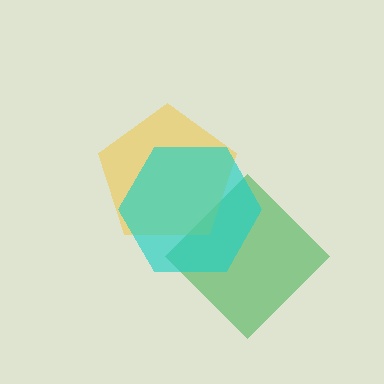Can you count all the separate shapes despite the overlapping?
Yes, there are 3 separate shapes.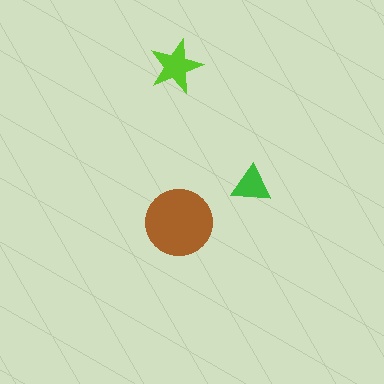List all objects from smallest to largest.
The green triangle, the lime star, the brown circle.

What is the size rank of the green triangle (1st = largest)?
3rd.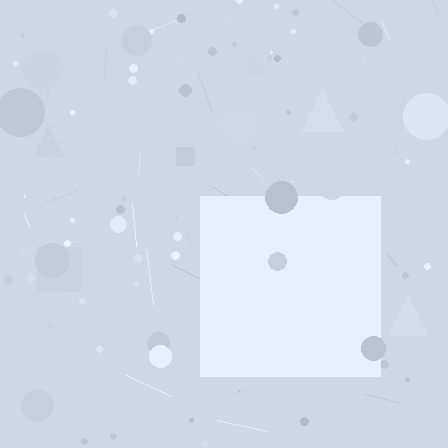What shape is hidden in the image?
A square is hidden in the image.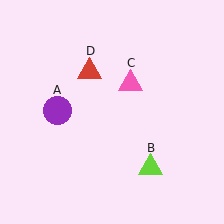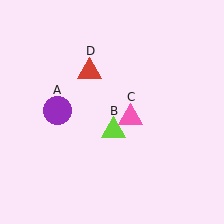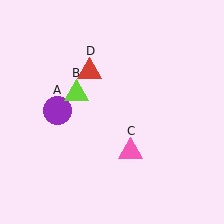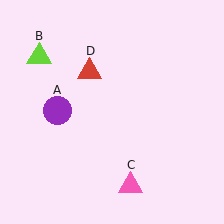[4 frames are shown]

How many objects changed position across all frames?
2 objects changed position: lime triangle (object B), pink triangle (object C).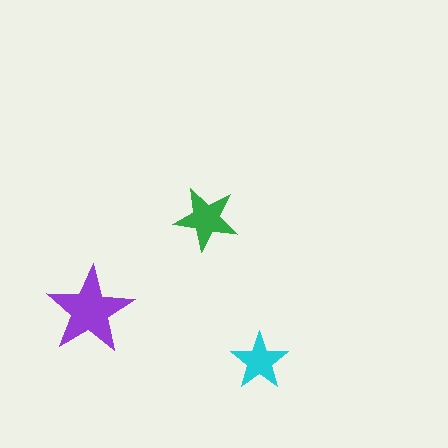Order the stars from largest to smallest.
the purple one, the green one, the cyan one.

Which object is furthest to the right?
The cyan star is rightmost.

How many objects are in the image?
There are 3 objects in the image.